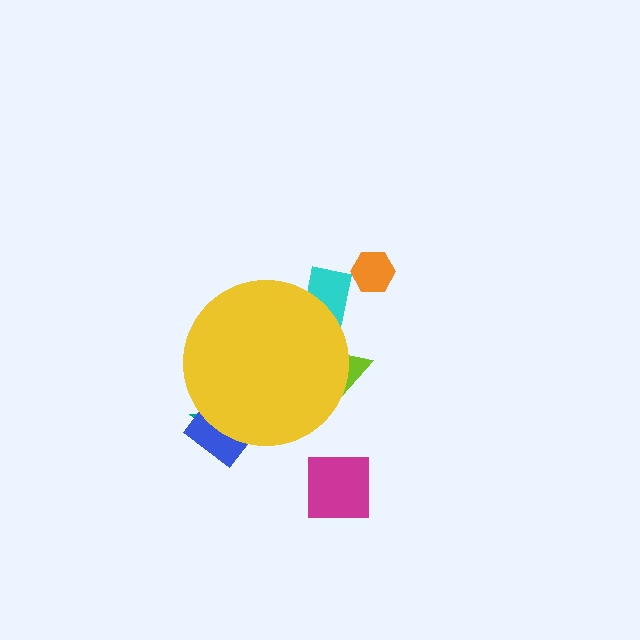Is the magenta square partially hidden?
No, the magenta square is fully visible.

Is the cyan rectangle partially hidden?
Yes, the cyan rectangle is partially hidden behind the yellow circle.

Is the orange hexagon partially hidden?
No, the orange hexagon is fully visible.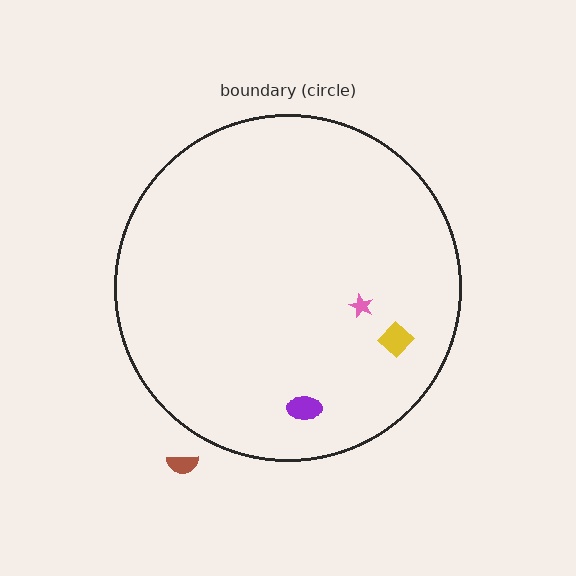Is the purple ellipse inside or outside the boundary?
Inside.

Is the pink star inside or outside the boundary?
Inside.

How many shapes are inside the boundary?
3 inside, 1 outside.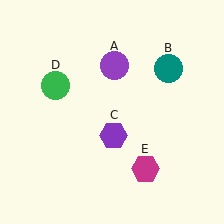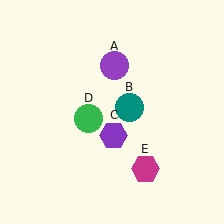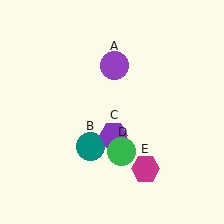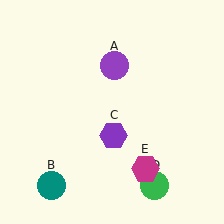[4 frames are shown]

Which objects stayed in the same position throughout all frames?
Purple circle (object A) and purple hexagon (object C) and magenta hexagon (object E) remained stationary.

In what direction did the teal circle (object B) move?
The teal circle (object B) moved down and to the left.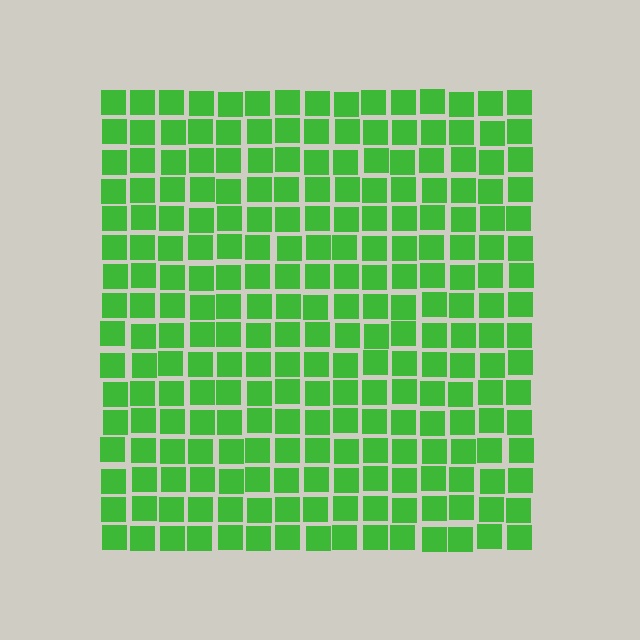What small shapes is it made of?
It is made of small squares.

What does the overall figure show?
The overall figure shows a square.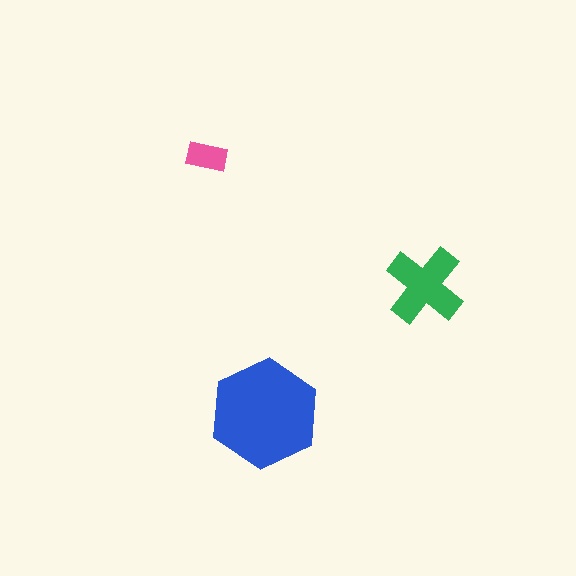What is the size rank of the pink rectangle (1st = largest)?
3rd.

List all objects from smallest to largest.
The pink rectangle, the green cross, the blue hexagon.